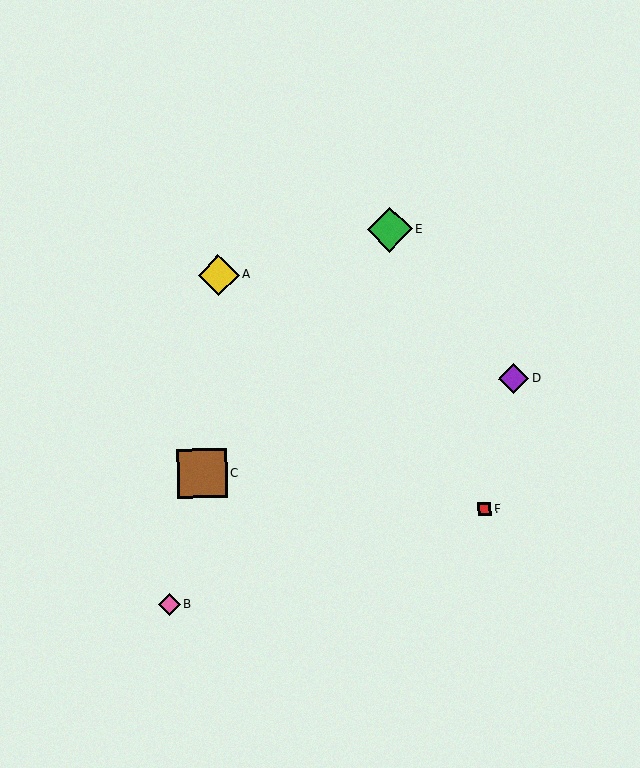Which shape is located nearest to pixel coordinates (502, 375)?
The purple diamond (labeled D) at (514, 379) is nearest to that location.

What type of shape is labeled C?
Shape C is a brown square.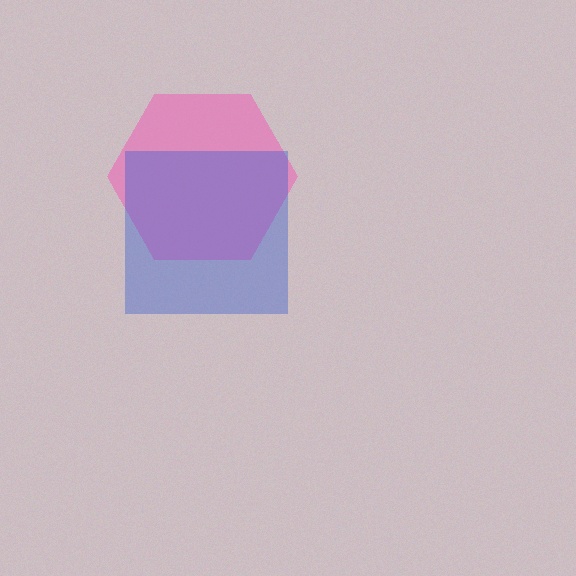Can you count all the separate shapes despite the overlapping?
Yes, there are 2 separate shapes.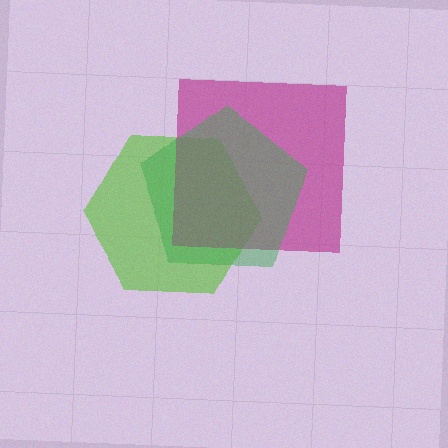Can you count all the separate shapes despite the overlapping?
Yes, there are 3 separate shapes.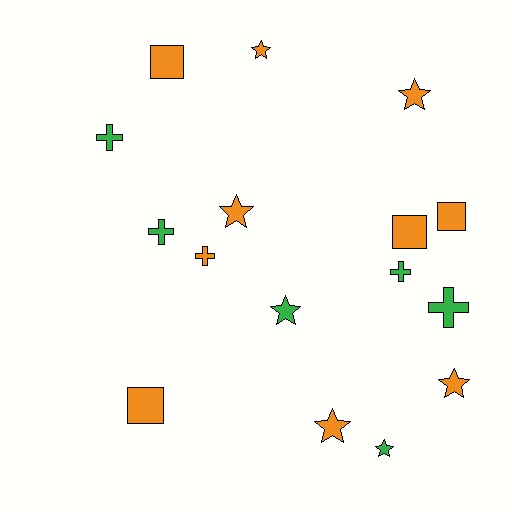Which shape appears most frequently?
Star, with 7 objects.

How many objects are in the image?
There are 16 objects.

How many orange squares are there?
There are 4 orange squares.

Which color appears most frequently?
Orange, with 10 objects.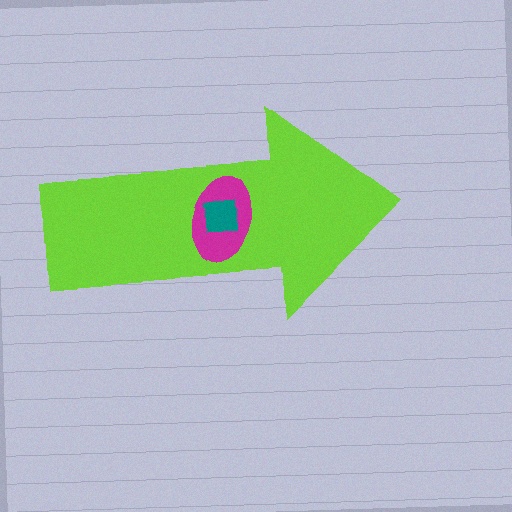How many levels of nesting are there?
3.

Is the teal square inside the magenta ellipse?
Yes.